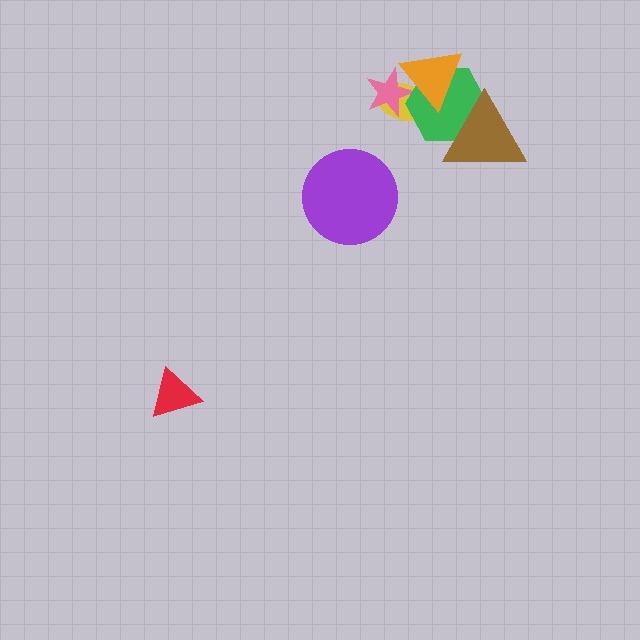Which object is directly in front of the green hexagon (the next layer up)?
The brown triangle is directly in front of the green hexagon.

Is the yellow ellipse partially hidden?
Yes, it is partially covered by another shape.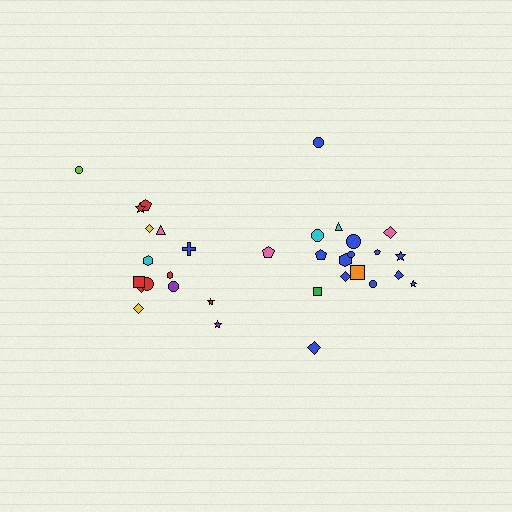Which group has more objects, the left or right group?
The right group.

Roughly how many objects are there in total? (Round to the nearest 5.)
Roughly 35 objects in total.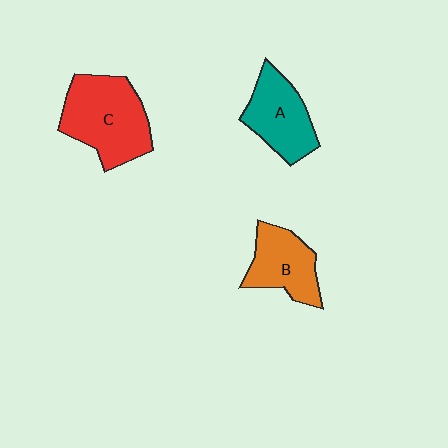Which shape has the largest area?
Shape C (red).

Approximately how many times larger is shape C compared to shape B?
Approximately 1.5 times.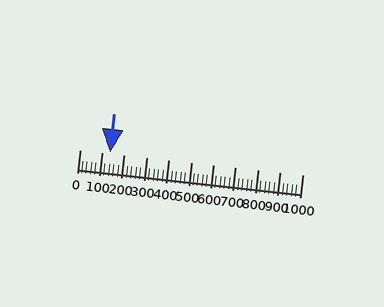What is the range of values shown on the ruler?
The ruler shows values from 0 to 1000.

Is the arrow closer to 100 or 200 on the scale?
The arrow is closer to 100.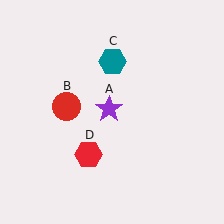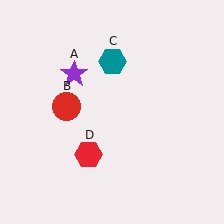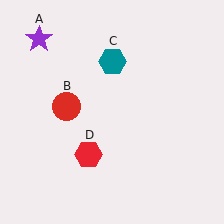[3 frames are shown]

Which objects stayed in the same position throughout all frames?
Red circle (object B) and teal hexagon (object C) and red hexagon (object D) remained stationary.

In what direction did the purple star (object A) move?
The purple star (object A) moved up and to the left.